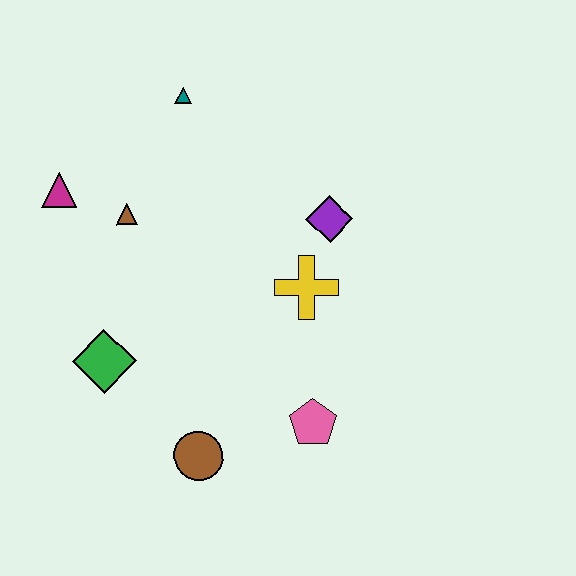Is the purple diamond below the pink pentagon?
No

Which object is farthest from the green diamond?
The teal triangle is farthest from the green diamond.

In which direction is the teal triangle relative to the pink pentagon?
The teal triangle is above the pink pentagon.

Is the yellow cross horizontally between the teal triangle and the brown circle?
No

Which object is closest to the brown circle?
The pink pentagon is closest to the brown circle.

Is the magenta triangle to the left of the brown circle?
Yes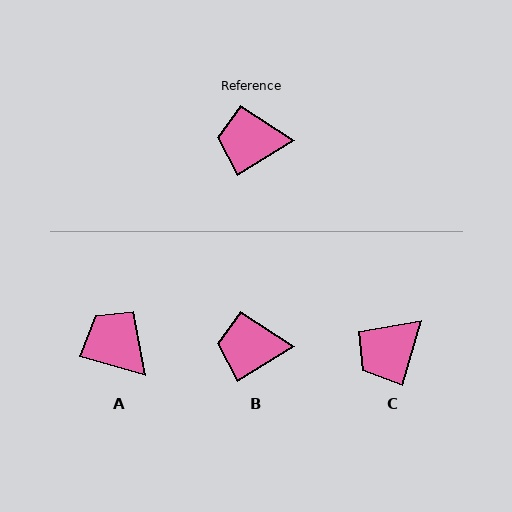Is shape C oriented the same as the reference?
No, it is off by about 42 degrees.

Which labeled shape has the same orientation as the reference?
B.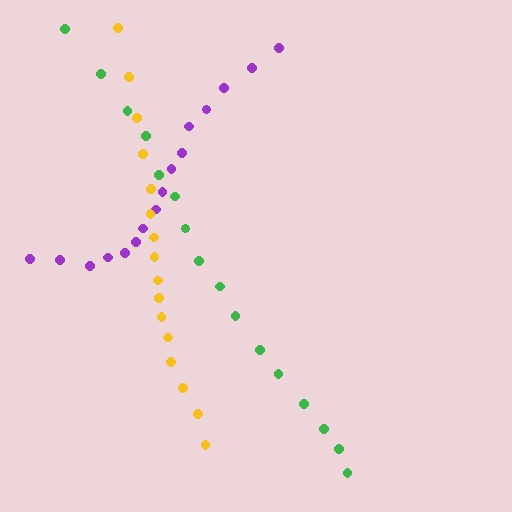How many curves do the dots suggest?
There are 3 distinct paths.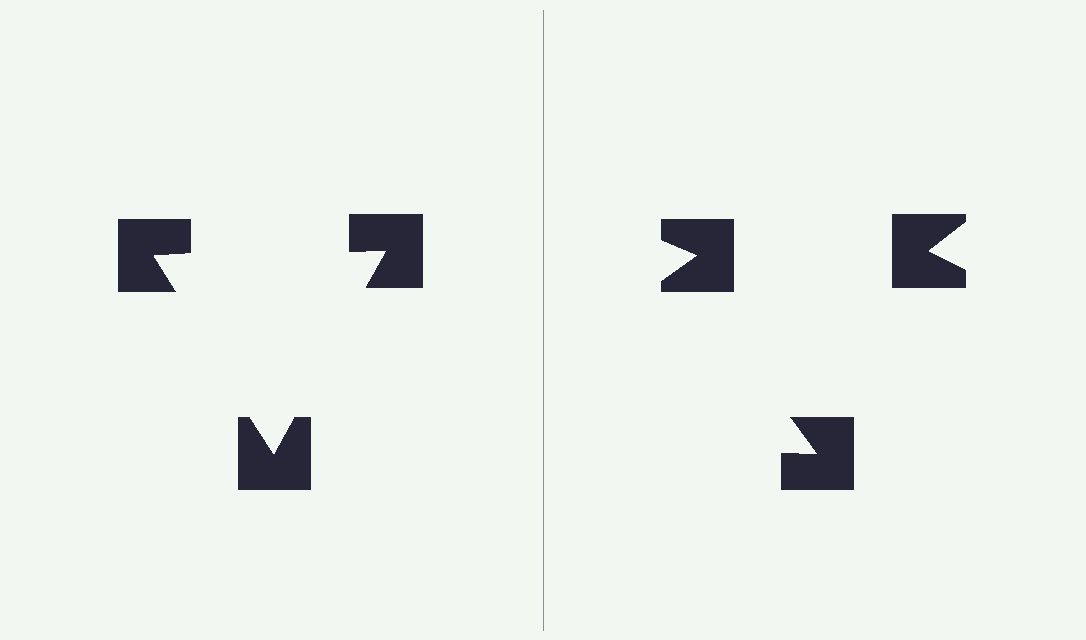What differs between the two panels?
The notched squares are positioned identically on both sides; only the wedge orientations differ. On the left they align to a triangle; on the right they are misaligned.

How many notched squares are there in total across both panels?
6 — 3 on each side.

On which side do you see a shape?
An illusory triangle appears on the left side. On the right side the wedge cuts are rotated, so no coherent shape forms.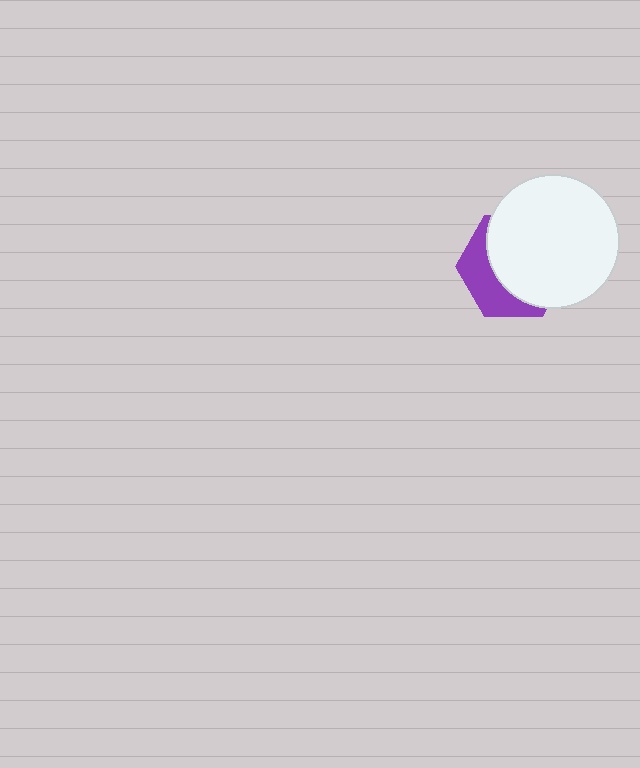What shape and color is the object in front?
The object in front is a white circle.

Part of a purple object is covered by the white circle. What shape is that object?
It is a hexagon.